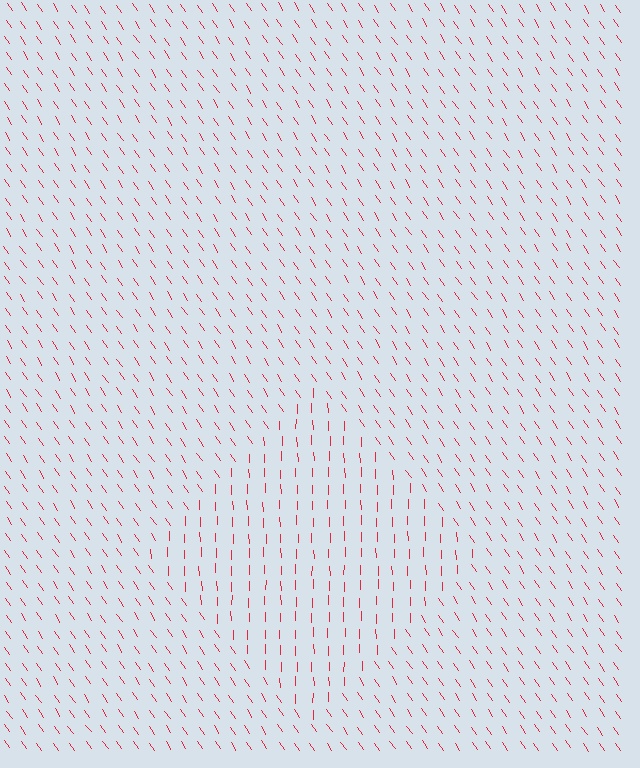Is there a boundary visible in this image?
Yes, there is a texture boundary formed by a change in line orientation.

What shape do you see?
I see a diamond.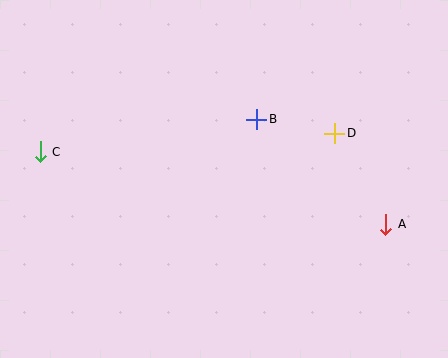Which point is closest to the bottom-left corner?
Point C is closest to the bottom-left corner.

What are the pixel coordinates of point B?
Point B is at (257, 119).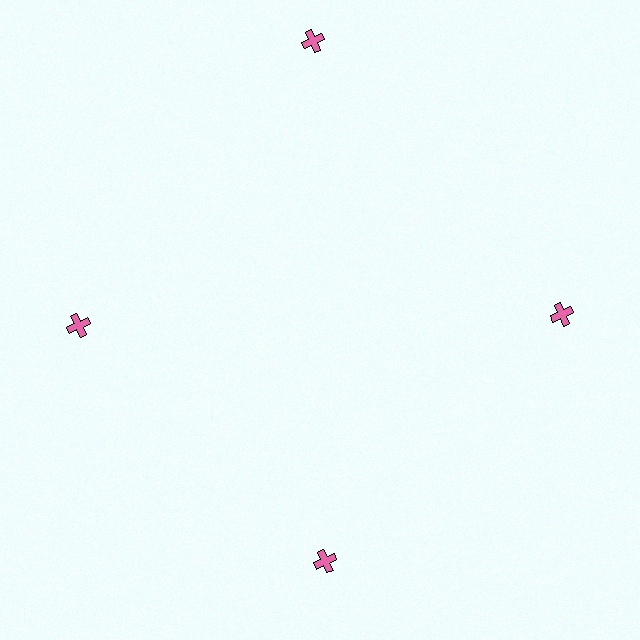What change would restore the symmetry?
The symmetry would be restored by moving it inward, back onto the ring so that all 4 crosses sit at equal angles and equal distance from the center.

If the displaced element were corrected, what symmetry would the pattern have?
It would have 4-fold rotational symmetry — the pattern would map onto itself every 90 degrees.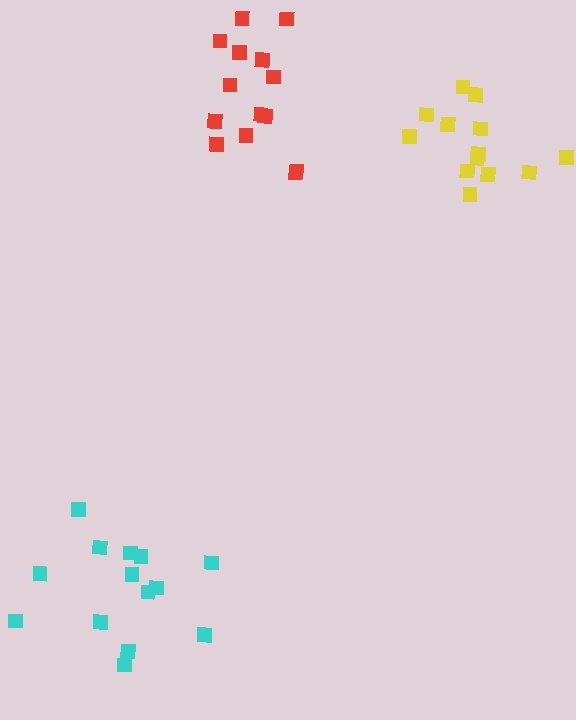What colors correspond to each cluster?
The clusters are colored: red, yellow, cyan.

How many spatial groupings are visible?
There are 3 spatial groupings.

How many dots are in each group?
Group 1: 14 dots, Group 2: 13 dots, Group 3: 14 dots (41 total).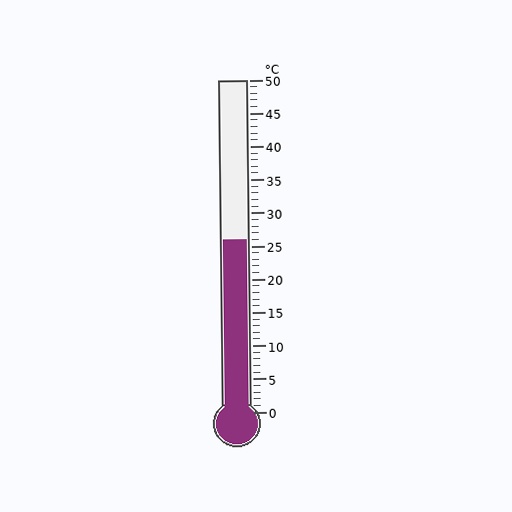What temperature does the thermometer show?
The thermometer shows approximately 26°C.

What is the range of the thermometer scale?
The thermometer scale ranges from 0°C to 50°C.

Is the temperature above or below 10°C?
The temperature is above 10°C.